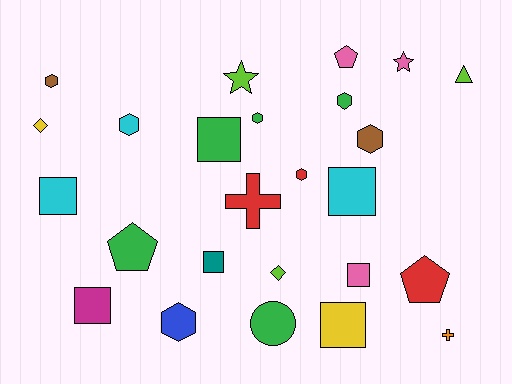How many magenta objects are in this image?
There is 1 magenta object.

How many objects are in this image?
There are 25 objects.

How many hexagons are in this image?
There are 7 hexagons.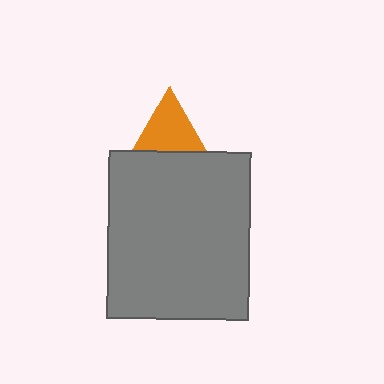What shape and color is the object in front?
The object in front is a gray rectangle.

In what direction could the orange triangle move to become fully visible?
The orange triangle could move up. That would shift it out from behind the gray rectangle entirely.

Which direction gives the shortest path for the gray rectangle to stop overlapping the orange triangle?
Moving down gives the shortest separation.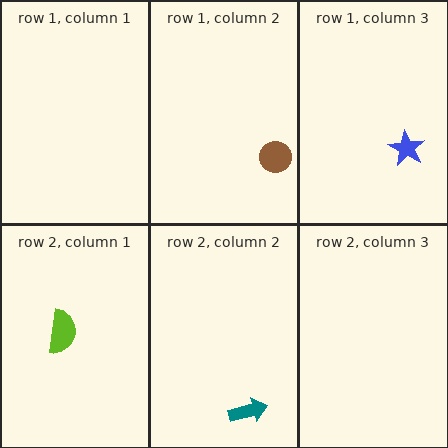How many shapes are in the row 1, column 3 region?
1.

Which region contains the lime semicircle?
The row 2, column 1 region.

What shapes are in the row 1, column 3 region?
The blue star.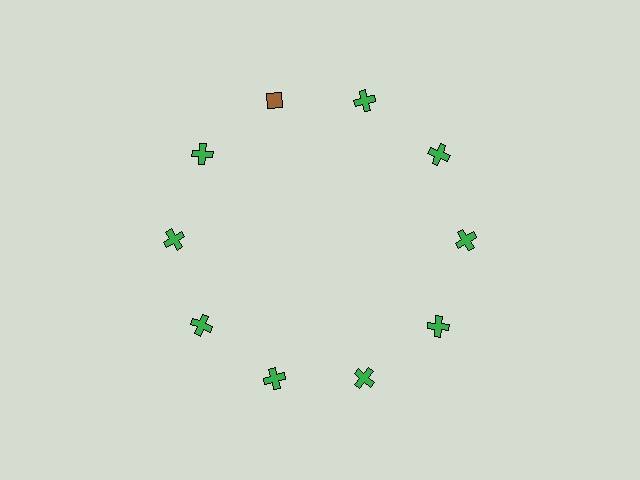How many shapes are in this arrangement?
There are 10 shapes arranged in a ring pattern.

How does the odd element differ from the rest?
It differs in both color (brown instead of green) and shape (diamond instead of cross).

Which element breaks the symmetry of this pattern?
The brown diamond at roughly the 11 o'clock position breaks the symmetry. All other shapes are green crosses.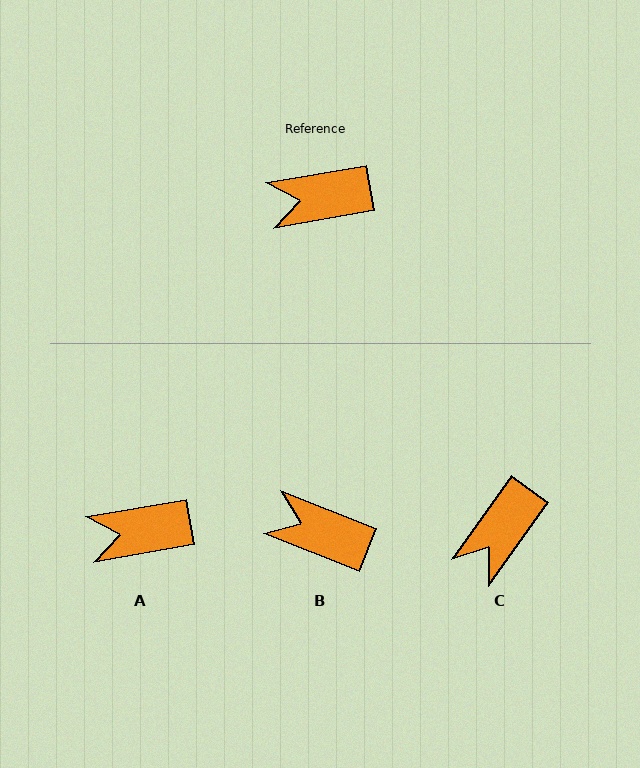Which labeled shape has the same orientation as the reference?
A.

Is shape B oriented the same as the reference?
No, it is off by about 31 degrees.